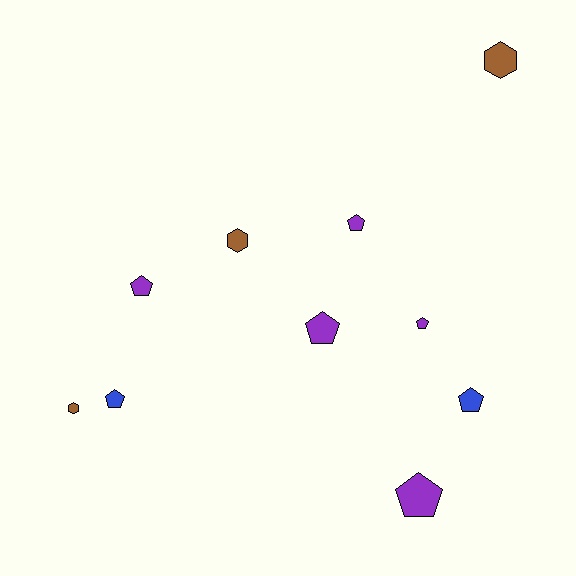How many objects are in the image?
There are 10 objects.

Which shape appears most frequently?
Pentagon, with 7 objects.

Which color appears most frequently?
Purple, with 5 objects.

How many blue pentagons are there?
There are 2 blue pentagons.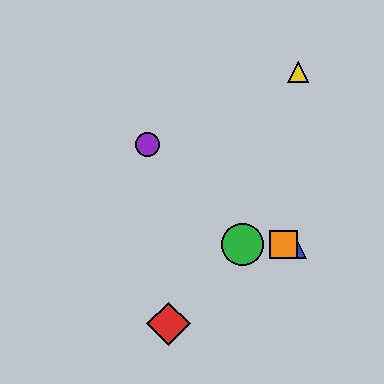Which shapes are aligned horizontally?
The blue triangle, the green circle, the orange square are aligned horizontally.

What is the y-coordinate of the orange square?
The orange square is at y≈244.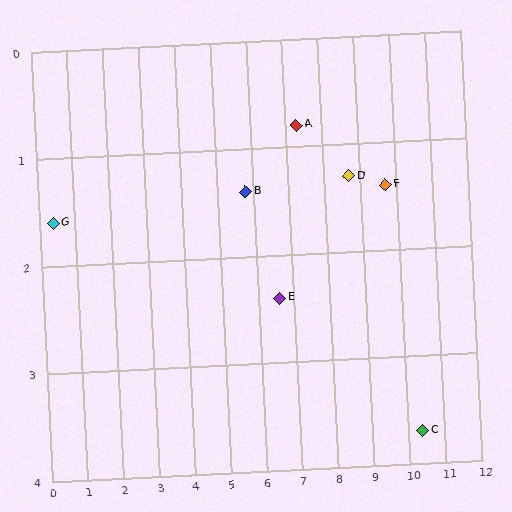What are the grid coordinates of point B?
Point B is at approximately (5.8, 1.4).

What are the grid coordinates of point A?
Point A is at approximately (7.3, 0.8).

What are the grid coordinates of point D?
Point D is at approximately (8.7, 1.3).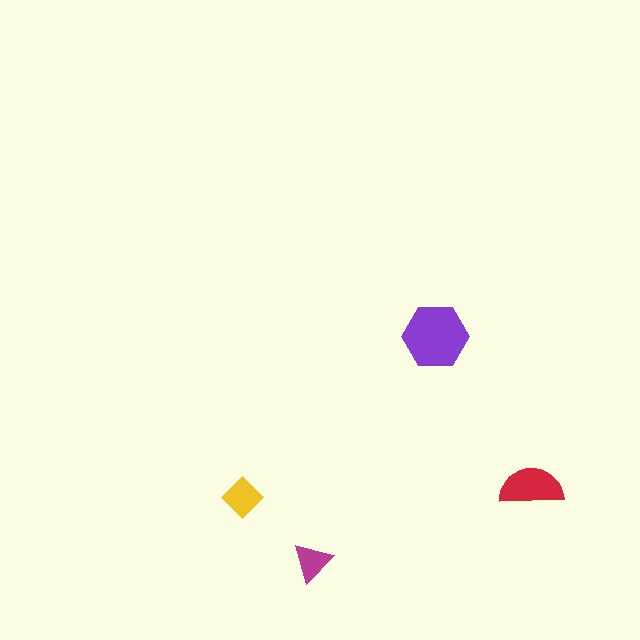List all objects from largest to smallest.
The purple hexagon, the red semicircle, the yellow diamond, the magenta triangle.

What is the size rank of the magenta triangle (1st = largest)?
4th.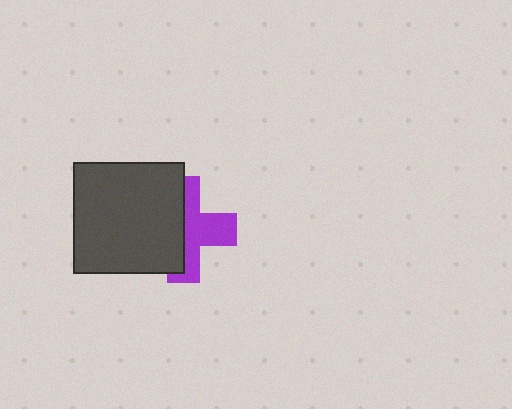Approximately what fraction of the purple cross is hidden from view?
Roughly 51% of the purple cross is hidden behind the dark gray square.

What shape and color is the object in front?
The object in front is a dark gray square.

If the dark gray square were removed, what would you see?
You would see the complete purple cross.